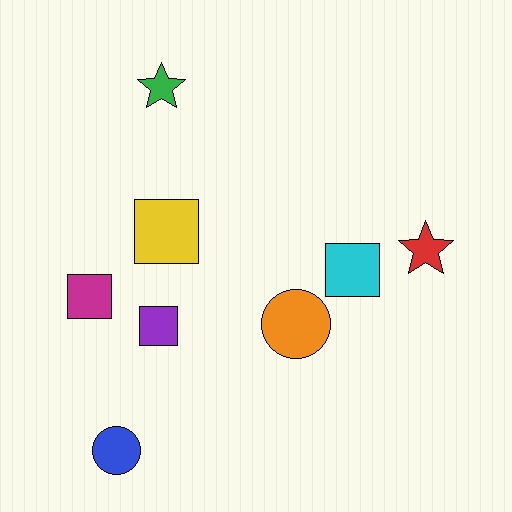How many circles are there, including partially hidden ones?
There are 2 circles.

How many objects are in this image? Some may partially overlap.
There are 8 objects.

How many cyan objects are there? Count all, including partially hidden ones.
There is 1 cyan object.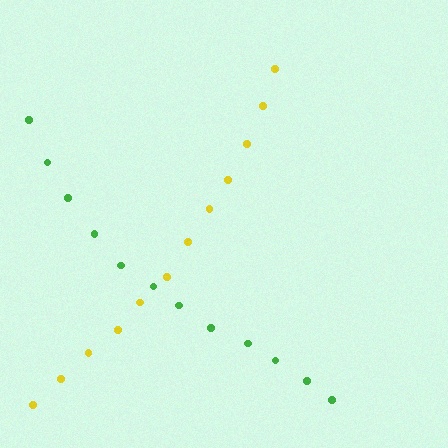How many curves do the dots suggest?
There are 2 distinct paths.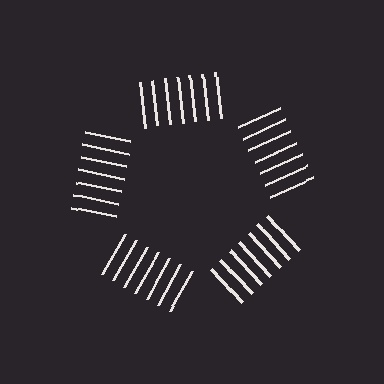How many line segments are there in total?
35 — 7 along each of the 5 edges.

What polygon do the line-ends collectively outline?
An illusory pentagon — the line segments terminate on its edges but no continuous stroke is drawn.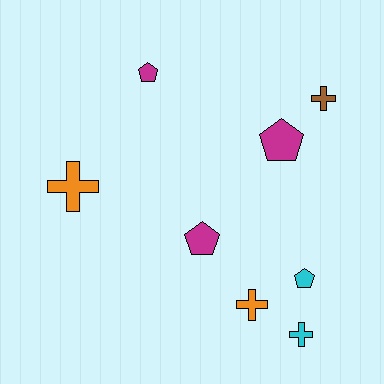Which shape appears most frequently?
Pentagon, with 4 objects.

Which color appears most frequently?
Magenta, with 3 objects.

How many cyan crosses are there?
There is 1 cyan cross.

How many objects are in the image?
There are 8 objects.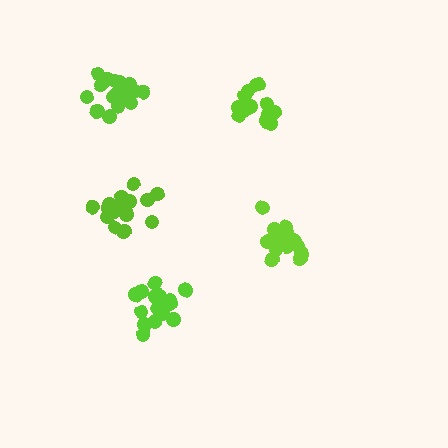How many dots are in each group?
Group 1: 15 dots, Group 2: 15 dots, Group 3: 19 dots, Group 4: 17 dots, Group 5: 13 dots (79 total).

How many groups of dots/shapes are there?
There are 5 groups.